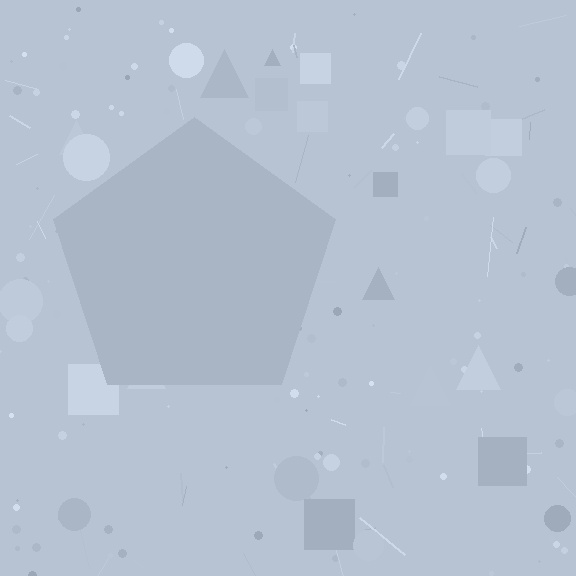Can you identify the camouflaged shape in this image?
The camouflaged shape is a pentagon.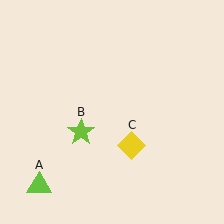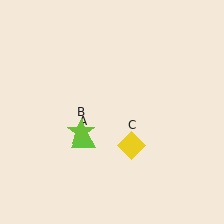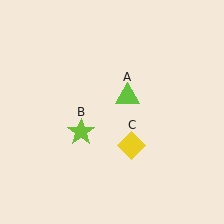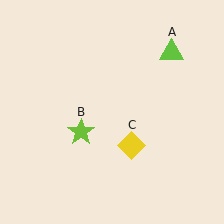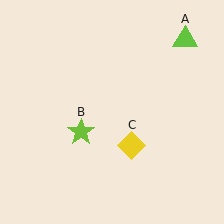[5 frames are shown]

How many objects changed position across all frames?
1 object changed position: lime triangle (object A).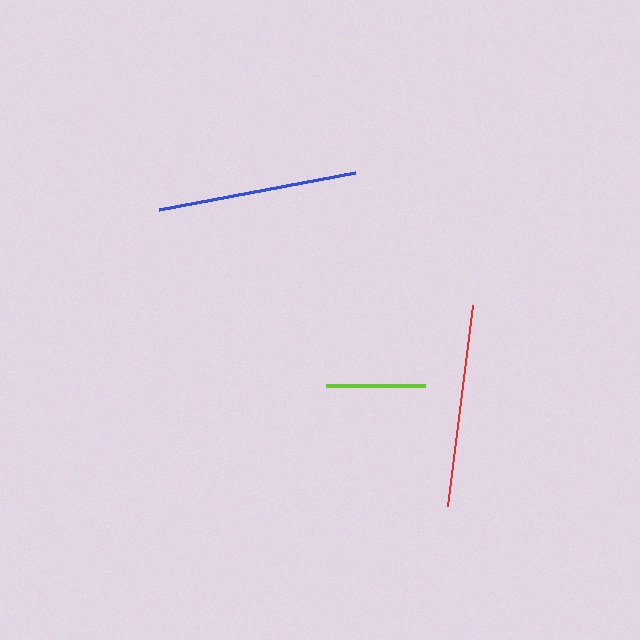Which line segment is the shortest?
The lime line is the shortest at approximately 99 pixels.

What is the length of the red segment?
The red segment is approximately 202 pixels long.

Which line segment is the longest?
The red line is the longest at approximately 202 pixels.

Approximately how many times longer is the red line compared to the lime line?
The red line is approximately 2.0 times the length of the lime line.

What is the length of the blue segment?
The blue segment is approximately 200 pixels long.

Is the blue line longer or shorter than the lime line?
The blue line is longer than the lime line.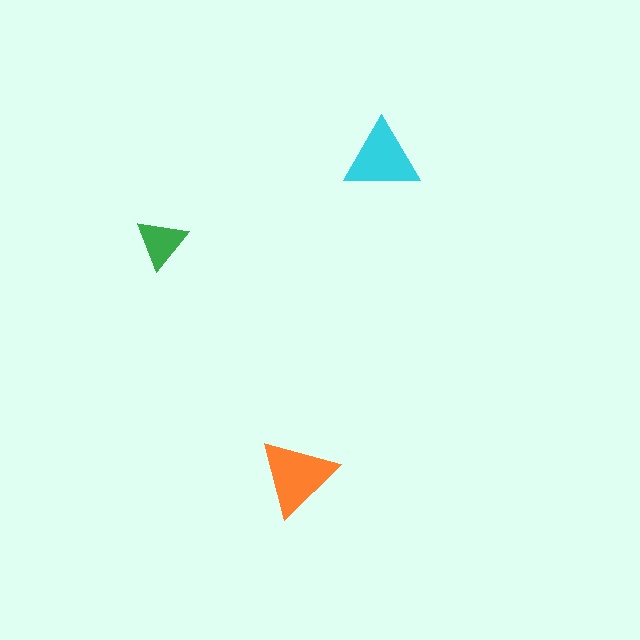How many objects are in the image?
There are 3 objects in the image.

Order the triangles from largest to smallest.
the orange one, the cyan one, the green one.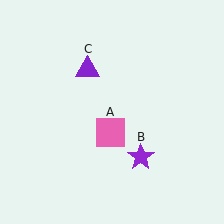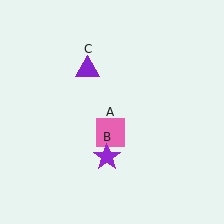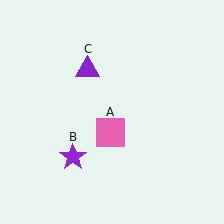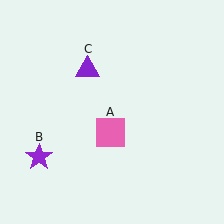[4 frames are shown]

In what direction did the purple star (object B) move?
The purple star (object B) moved left.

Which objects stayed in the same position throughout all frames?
Pink square (object A) and purple triangle (object C) remained stationary.